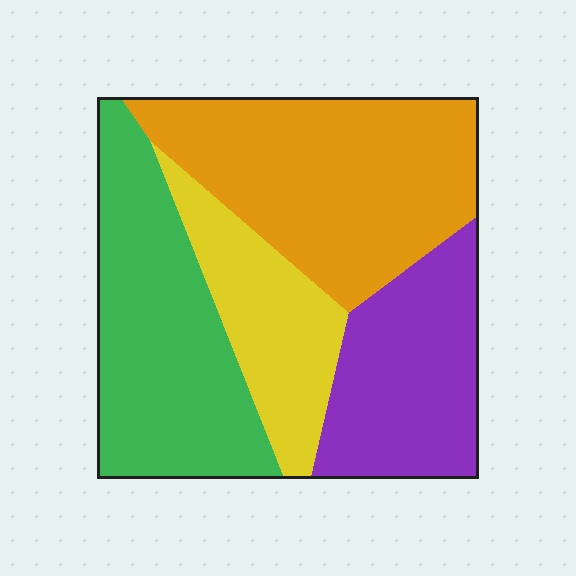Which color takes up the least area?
Yellow, at roughly 15%.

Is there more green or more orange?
Orange.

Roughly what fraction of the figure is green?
Green covers around 30% of the figure.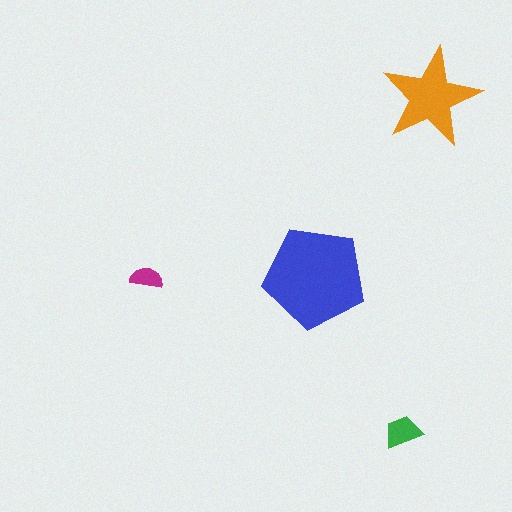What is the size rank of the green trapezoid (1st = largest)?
3rd.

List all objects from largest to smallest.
The blue pentagon, the orange star, the green trapezoid, the magenta semicircle.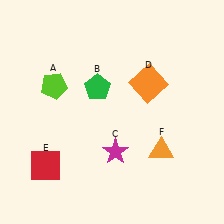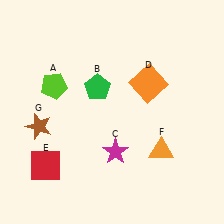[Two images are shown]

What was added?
A brown star (G) was added in Image 2.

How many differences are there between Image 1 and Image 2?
There is 1 difference between the two images.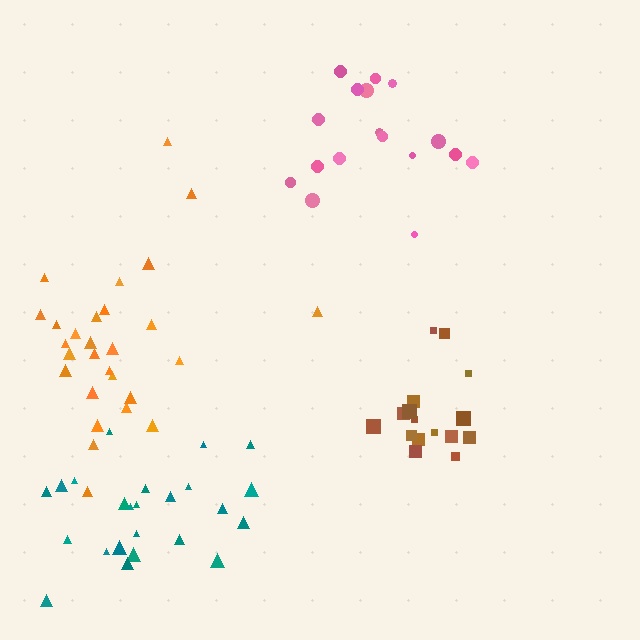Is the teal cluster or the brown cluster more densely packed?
Brown.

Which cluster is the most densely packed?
Brown.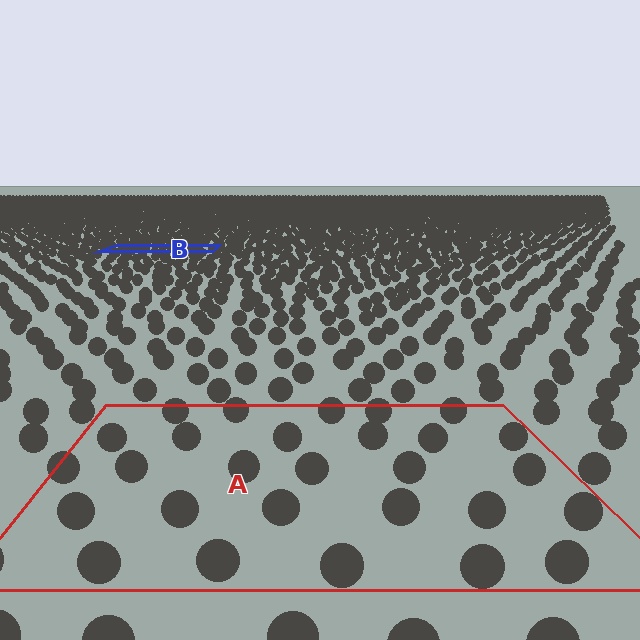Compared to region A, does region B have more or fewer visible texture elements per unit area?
Region B has more texture elements per unit area — they are packed more densely because it is farther away.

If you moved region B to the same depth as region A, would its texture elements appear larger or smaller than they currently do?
They would appear larger. At a closer depth, the same texture elements are projected at a bigger on-screen size.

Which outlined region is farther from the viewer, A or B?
Region B is farther from the viewer — the texture elements inside it appear smaller and more densely packed.